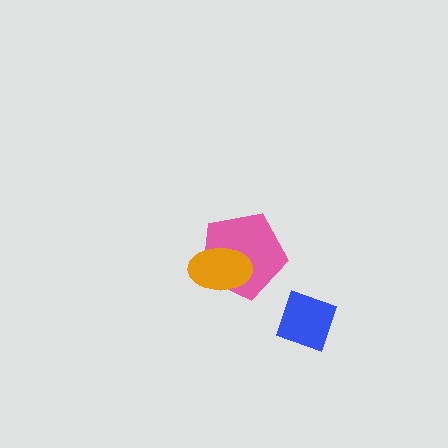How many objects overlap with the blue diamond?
0 objects overlap with the blue diamond.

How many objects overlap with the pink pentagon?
1 object overlaps with the pink pentagon.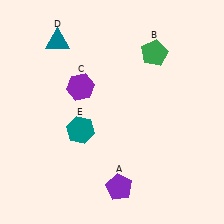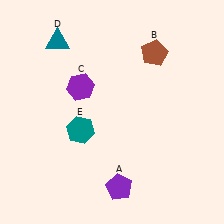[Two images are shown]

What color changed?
The pentagon (B) changed from green in Image 1 to brown in Image 2.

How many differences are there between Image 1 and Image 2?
There is 1 difference between the two images.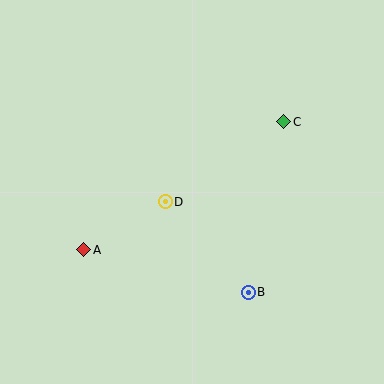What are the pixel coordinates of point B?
Point B is at (248, 292).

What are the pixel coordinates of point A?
Point A is at (84, 250).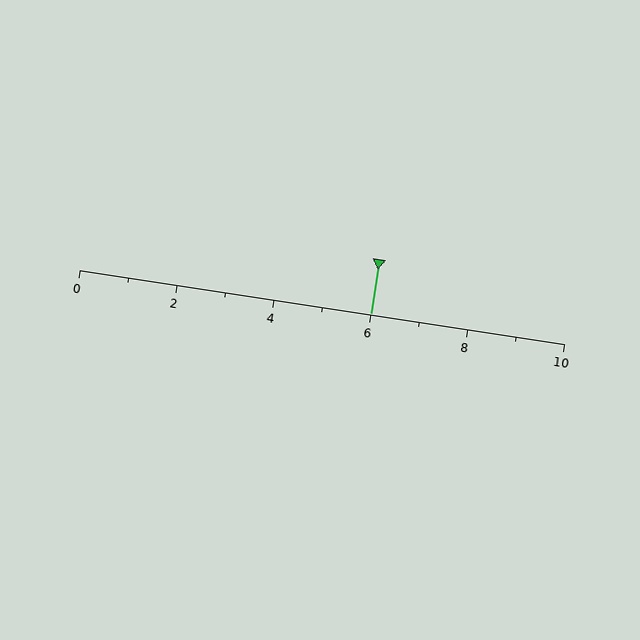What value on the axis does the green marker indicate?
The marker indicates approximately 6.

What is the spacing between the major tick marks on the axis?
The major ticks are spaced 2 apart.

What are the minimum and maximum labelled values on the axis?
The axis runs from 0 to 10.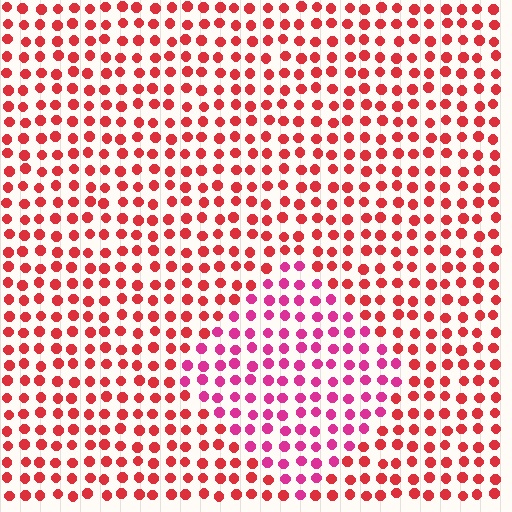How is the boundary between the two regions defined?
The boundary is defined purely by a slight shift in hue (about 33 degrees). Spacing, size, and orientation are identical on both sides.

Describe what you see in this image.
The image is filled with small red elements in a uniform arrangement. A diamond-shaped region is visible where the elements are tinted to a slightly different hue, forming a subtle color boundary.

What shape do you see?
I see a diamond.